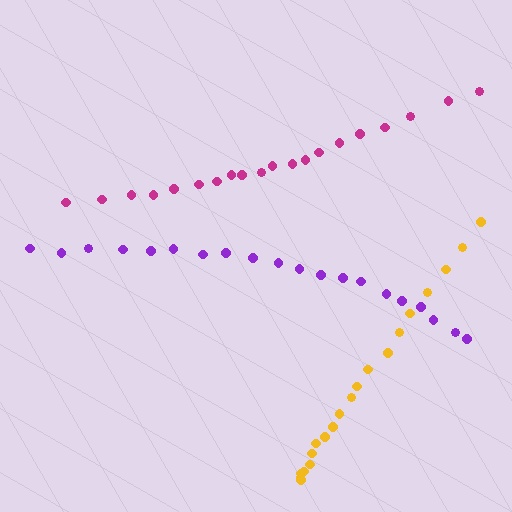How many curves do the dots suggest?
There are 3 distinct paths.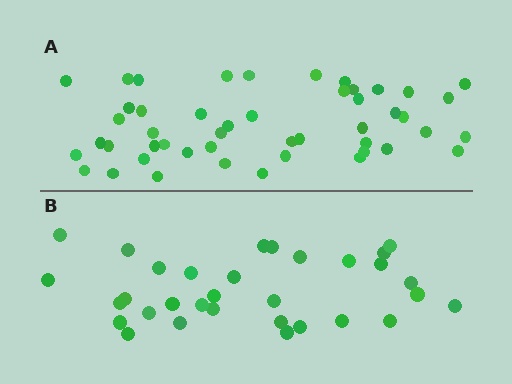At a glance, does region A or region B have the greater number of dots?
Region A (the top region) has more dots.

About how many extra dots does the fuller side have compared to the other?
Region A has approximately 15 more dots than region B.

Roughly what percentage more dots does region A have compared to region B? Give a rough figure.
About 50% more.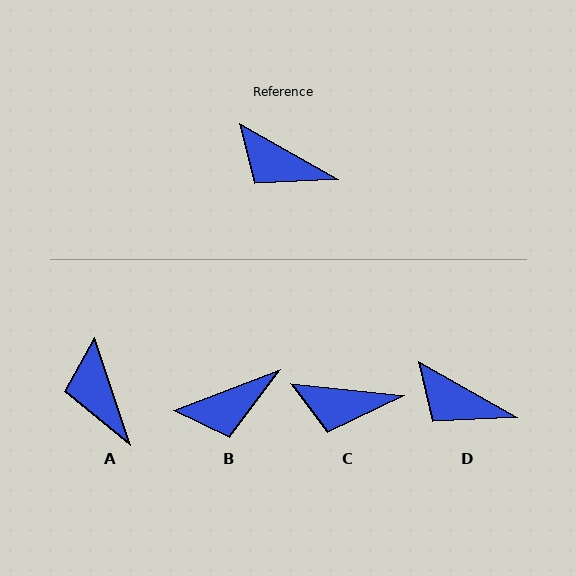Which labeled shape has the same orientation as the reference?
D.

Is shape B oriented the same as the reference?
No, it is off by about 51 degrees.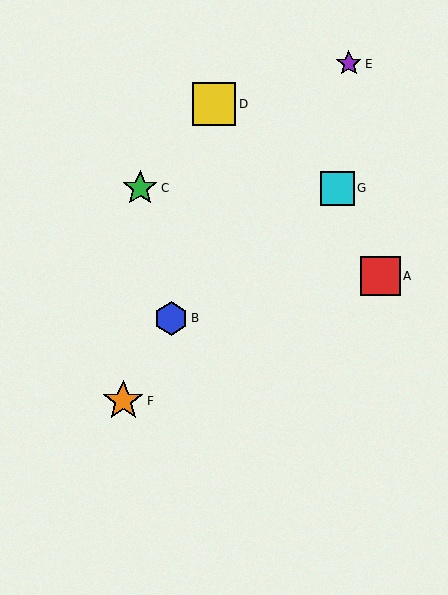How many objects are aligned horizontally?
2 objects (C, G) are aligned horizontally.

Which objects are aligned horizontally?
Objects C, G are aligned horizontally.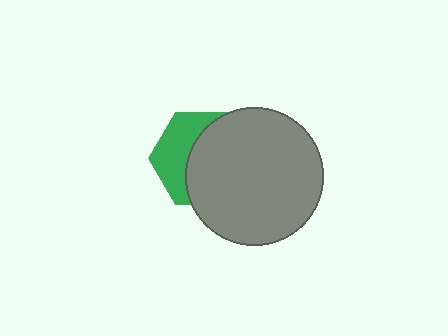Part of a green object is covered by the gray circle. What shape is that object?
It is a hexagon.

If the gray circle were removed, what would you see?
You would see the complete green hexagon.